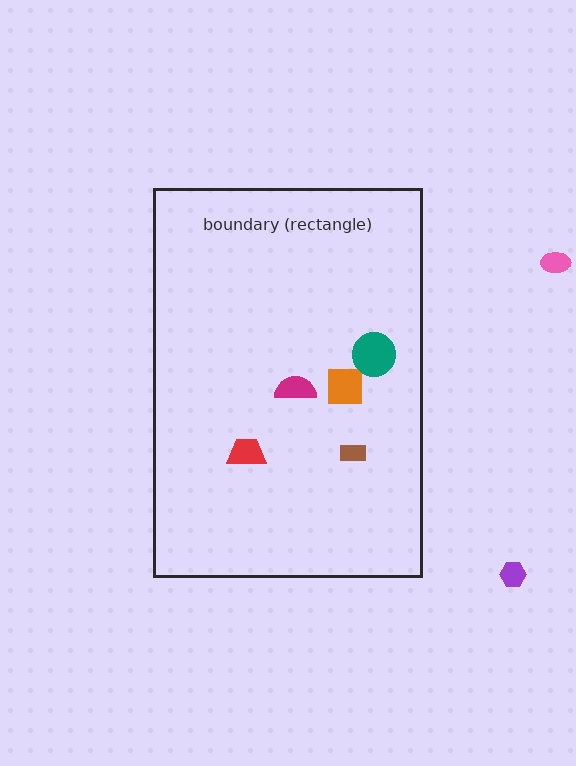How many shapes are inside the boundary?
5 inside, 2 outside.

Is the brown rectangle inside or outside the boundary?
Inside.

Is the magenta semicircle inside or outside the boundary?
Inside.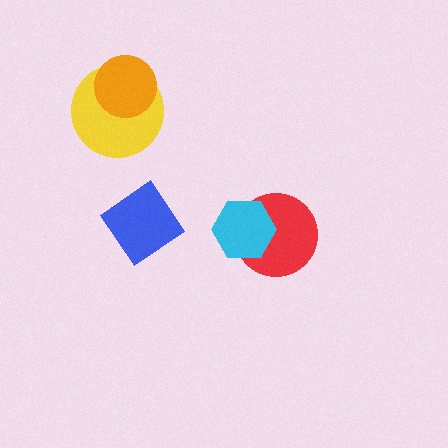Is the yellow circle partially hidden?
Yes, it is partially covered by another shape.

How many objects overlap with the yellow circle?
1 object overlaps with the yellow circle.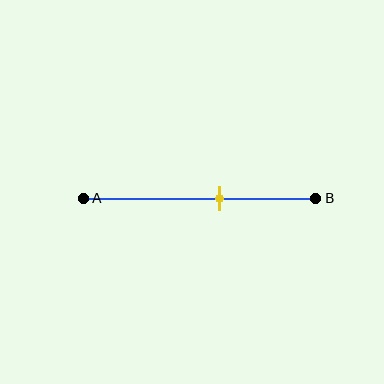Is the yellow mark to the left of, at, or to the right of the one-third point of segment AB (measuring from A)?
The yellow mark is to the right of the one-third point of segment AB.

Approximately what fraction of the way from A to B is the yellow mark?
The yellow mark is approximately 60% of the way from A to B.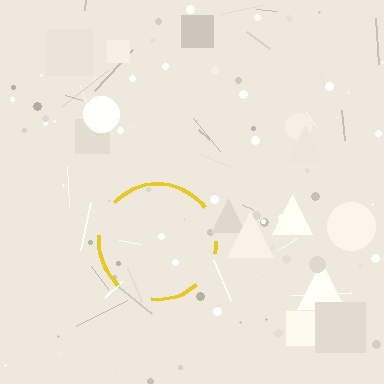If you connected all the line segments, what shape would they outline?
They would outline a circle.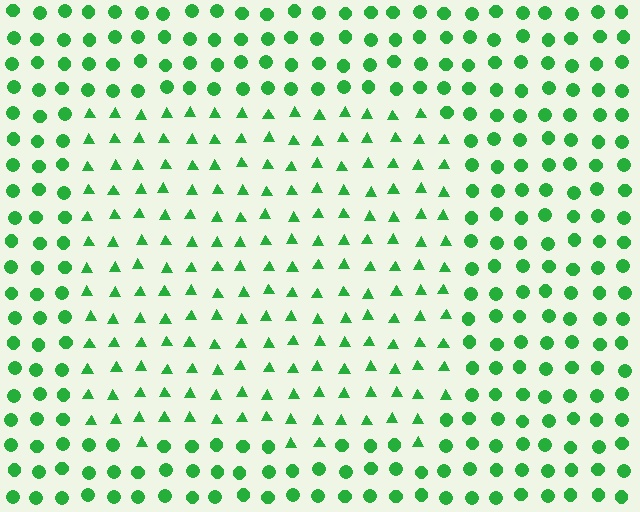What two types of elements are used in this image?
The image uses triangles inside the rectangle region and circles outside it.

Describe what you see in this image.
The image is filled with small green elements arranged in a uniform grid. A rectangle-shaped region contains triangles, while the surrounding area contains circles. The boundary is defined purely by the change in element shape.